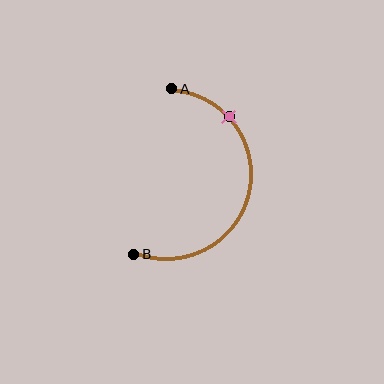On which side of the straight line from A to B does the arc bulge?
The arc bulges to the right of the straight line connecting A and B.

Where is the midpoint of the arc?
The arc midpoint is the point on the curve farthest from the straight line joining A and B. It sits to the right of that line.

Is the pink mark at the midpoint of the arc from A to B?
No. The pink mark lies on the arc but is closer to endpoint A. The arc midpoint would be at the point on the curve equidistant along the arc from both A and B.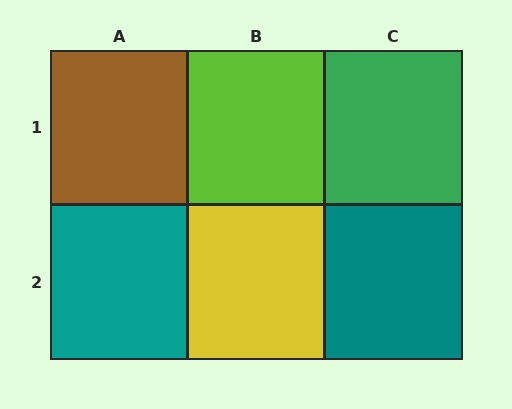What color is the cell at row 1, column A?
Brown.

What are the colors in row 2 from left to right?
Teal, yellow, teal.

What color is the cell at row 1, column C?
Green.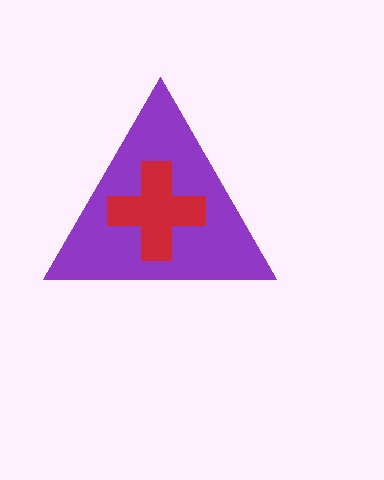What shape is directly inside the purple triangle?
The red cross.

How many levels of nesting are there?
2.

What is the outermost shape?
The purple triangle.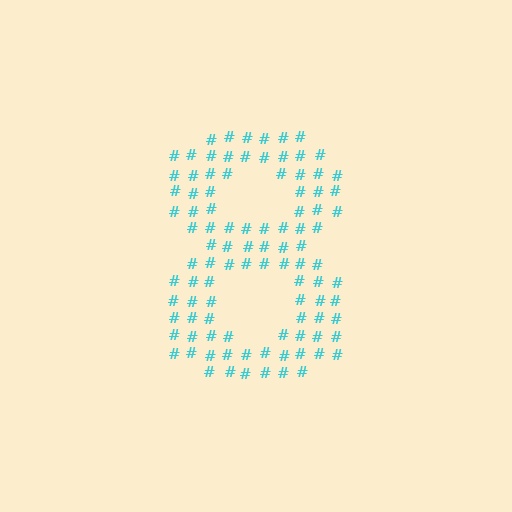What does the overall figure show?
The overall figure shows the digit 8.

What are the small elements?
The small elements are hash symbols.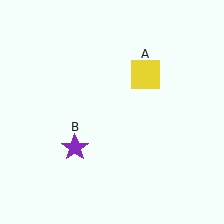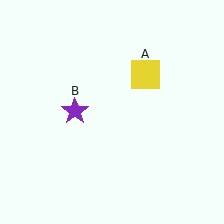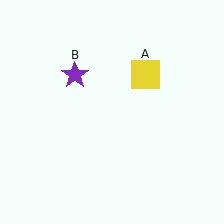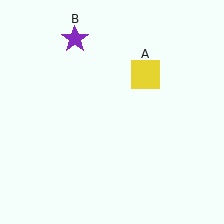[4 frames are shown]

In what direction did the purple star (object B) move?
The purple star (object B) moved up.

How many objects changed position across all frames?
1 object changed position: purple star (object B).